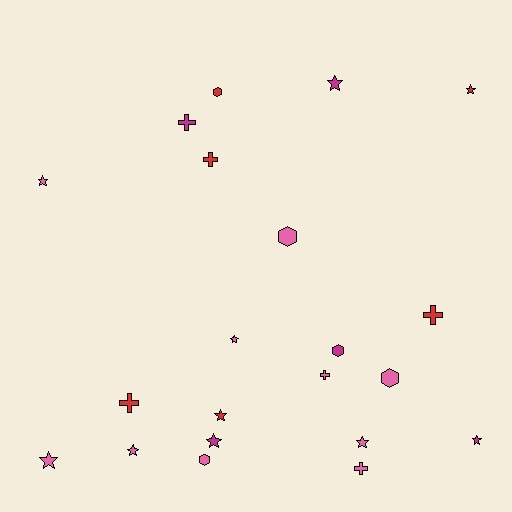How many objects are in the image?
There are 21 objects.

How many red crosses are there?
There are 3 red crosses.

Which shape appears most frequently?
Star, with 10 objects.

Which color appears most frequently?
Pink, with 10 objects.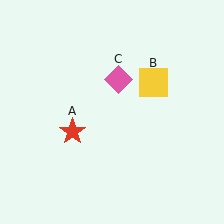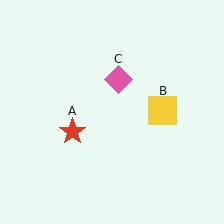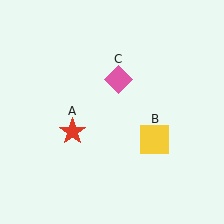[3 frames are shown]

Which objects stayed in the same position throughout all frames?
Red star (object A) and pink diamond (object C) remained stationary.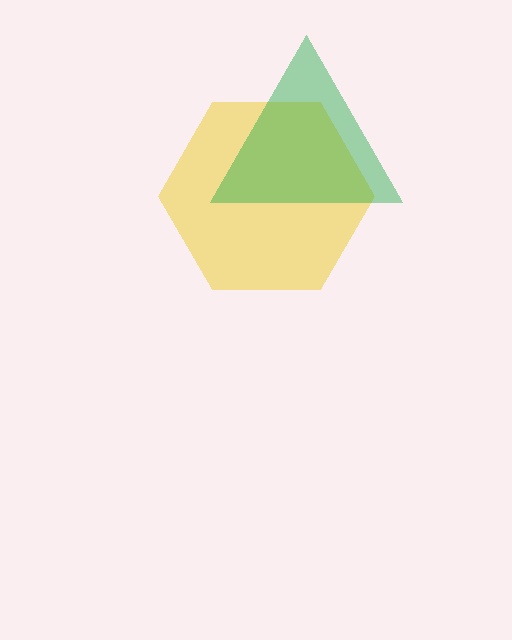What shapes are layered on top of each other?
The layered shapes are: a yellow hexagon, a green triangle.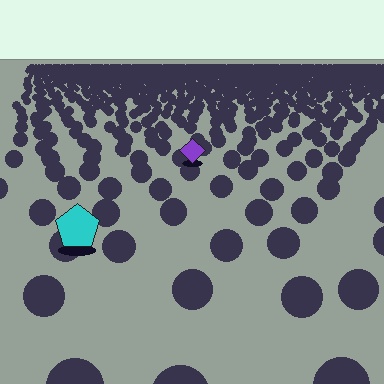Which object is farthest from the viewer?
The purple diamond is farthest from the viewer. It appears smaller and the ground texture around it is denser.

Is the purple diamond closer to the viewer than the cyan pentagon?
No. The cyan pentagon is closer — you can tell from the texture gradient: the ground texture is coarser near it.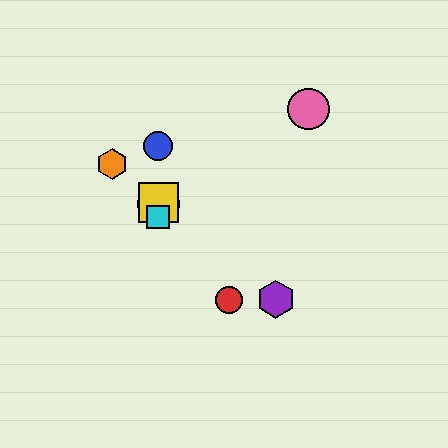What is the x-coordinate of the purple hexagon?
The purple hexagon is at x≈276.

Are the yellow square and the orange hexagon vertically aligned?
No, the yellow square is at x≈158 and the orange hexagon is at x≈112.